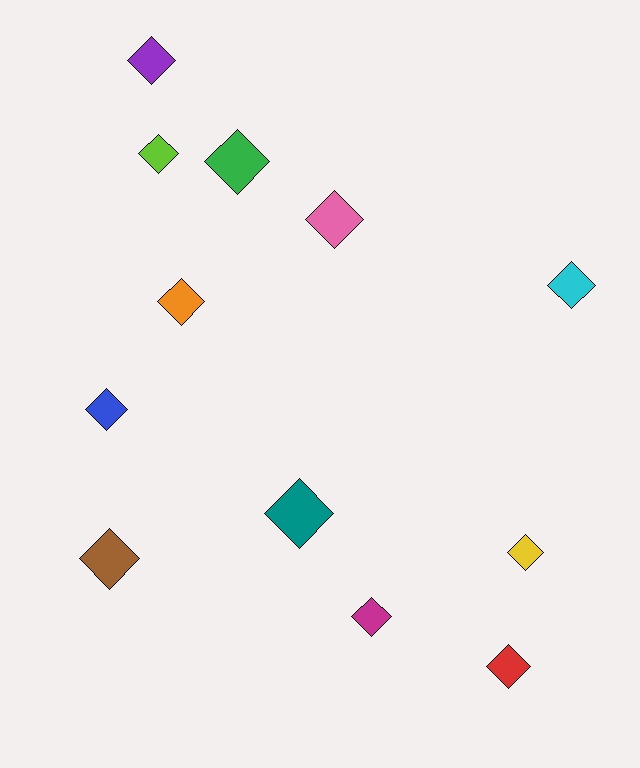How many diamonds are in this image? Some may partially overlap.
There are 12 diamonds.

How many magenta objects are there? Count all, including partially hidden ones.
There is 1 magenta object.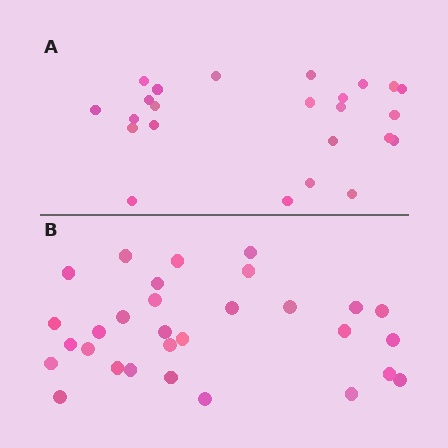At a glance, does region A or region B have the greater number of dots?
Region B (the bottom region) has more dots.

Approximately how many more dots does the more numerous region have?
Region B has about 6 more dots than region A.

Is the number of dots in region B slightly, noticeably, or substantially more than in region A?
Region B has noticeably more, but not dramatically so. The ratio is roughly 1.2 to 1.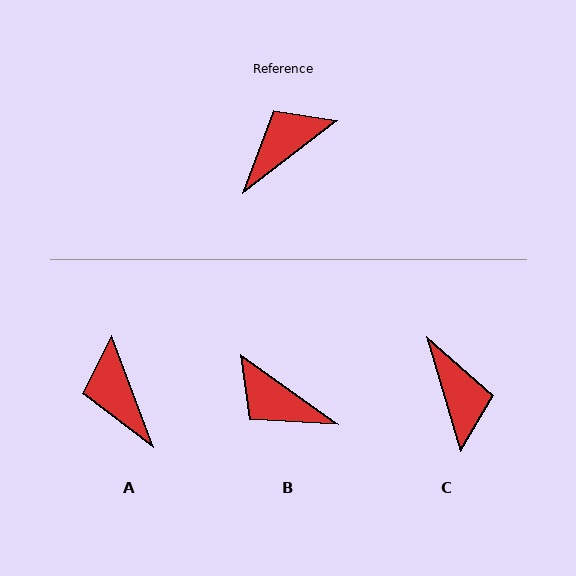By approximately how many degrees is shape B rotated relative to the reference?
Approximately 107 degrees counter-clockwise.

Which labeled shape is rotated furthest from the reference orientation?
C, about 111 degrees away.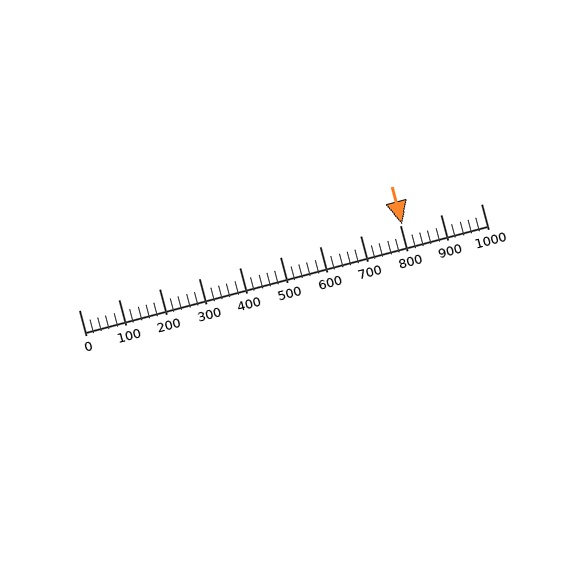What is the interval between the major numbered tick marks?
The major tick marks are spaced 100 units apart.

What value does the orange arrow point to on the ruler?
The orange arrow points to approximately 803.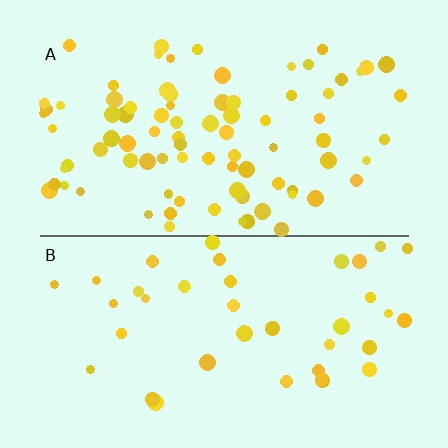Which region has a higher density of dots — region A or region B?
A (the top).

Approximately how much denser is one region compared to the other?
Approximately 2.2× — region A over region B.